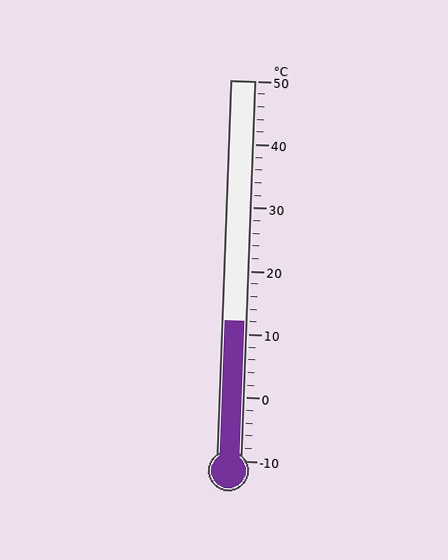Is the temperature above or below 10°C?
The temperature is above 10°C.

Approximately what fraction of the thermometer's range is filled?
The thermometer is filled to approximately 35% of its range.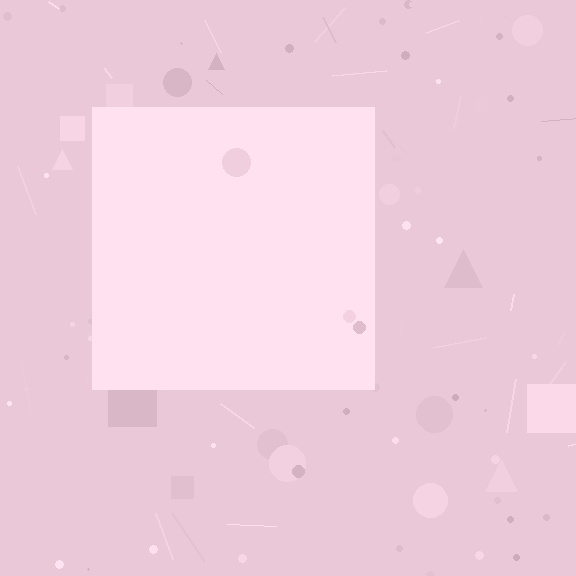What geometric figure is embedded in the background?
A square is embedded in the background.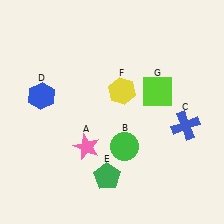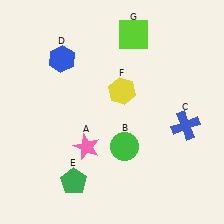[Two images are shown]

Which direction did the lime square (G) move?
The lime square (G) moved up.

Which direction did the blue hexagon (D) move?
The blue hexagon (D) moved up.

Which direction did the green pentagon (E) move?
The green pentagon (E) moved left.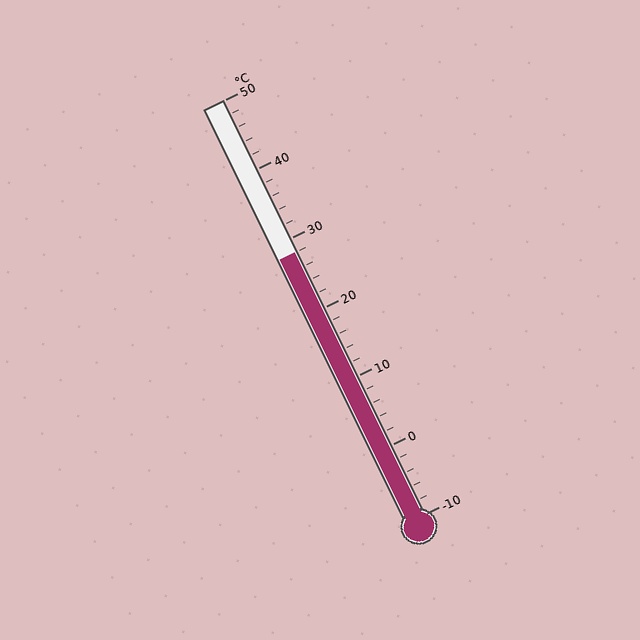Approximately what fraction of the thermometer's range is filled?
The thermometer is filled to approximately 65% of its range.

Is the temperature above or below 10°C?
The temperature is above 10°C.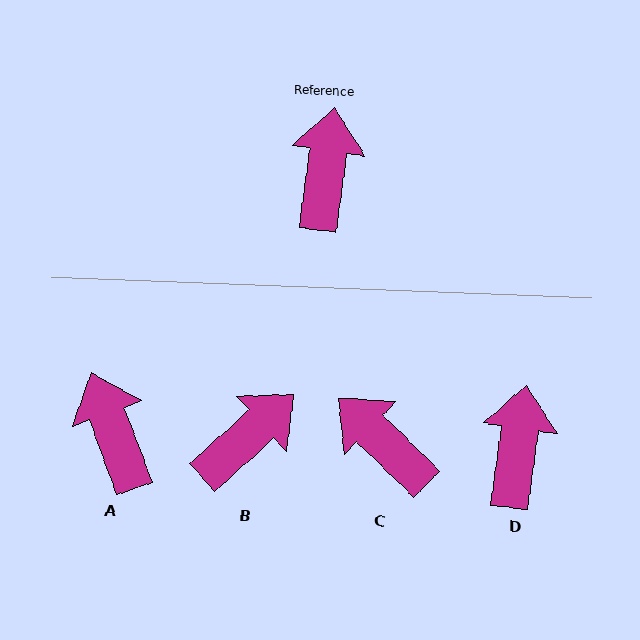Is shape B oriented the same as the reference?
No, it is off by about 40 degrees.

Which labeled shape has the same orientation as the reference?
D.